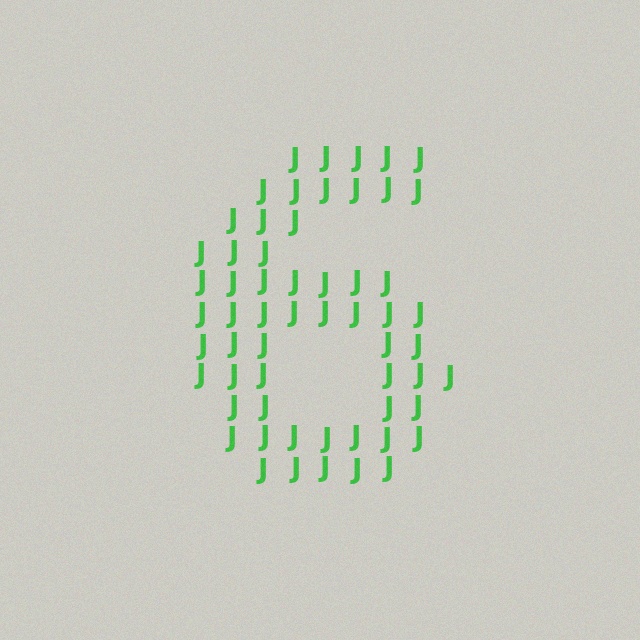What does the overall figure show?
The overall figure shows the digit 6.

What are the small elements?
The small elements are letter J's.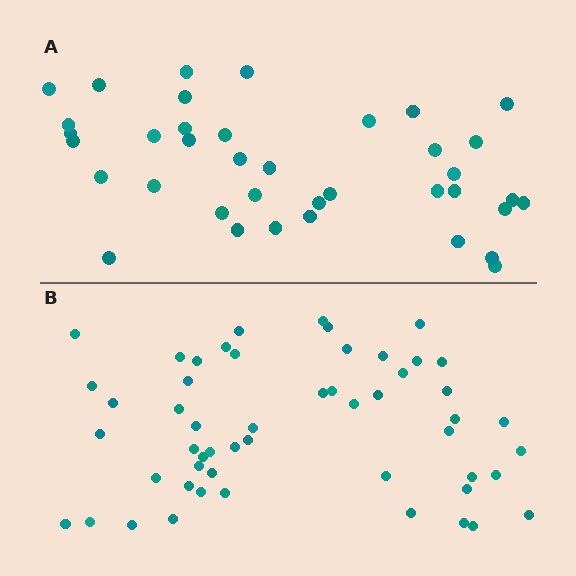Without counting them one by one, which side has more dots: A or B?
Region B (the bottom region) has more dots.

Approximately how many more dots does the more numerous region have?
Region B has approximately 15 more dots than region A.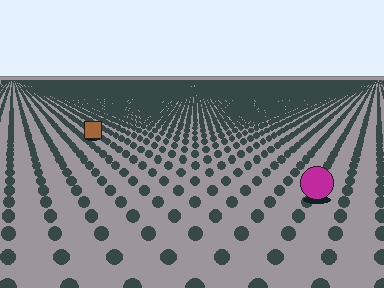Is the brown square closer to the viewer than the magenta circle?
No. The magenta circle is closer — you can tell from the texture gradient: the ground texture is coarser near it.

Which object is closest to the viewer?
The magenta circle is closest. The texture marks near it are larger and more spread out.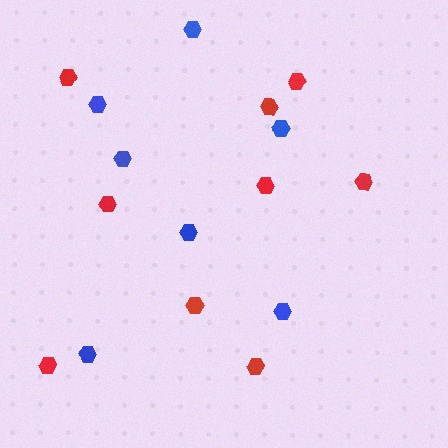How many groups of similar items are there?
There are 2 groups: one group of red hexagons (9) and one group of blue hexagons (7).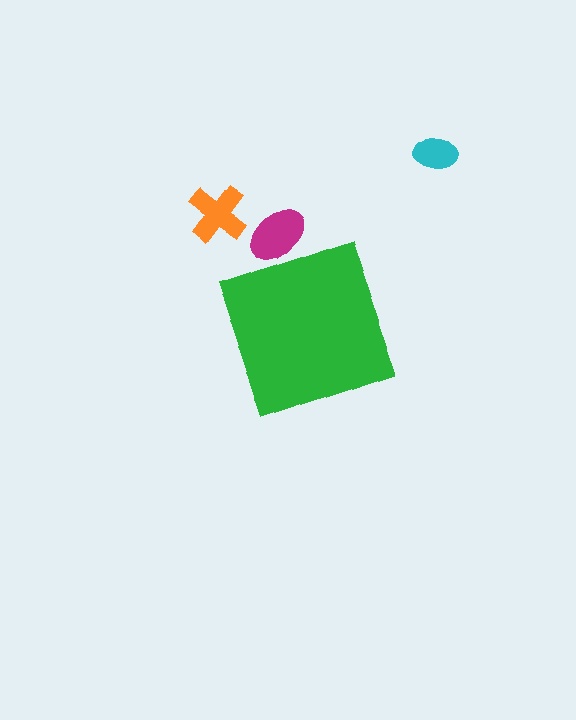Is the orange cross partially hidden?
No, the orange cross is fully visible.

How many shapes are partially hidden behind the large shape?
1 shape is partially hidden.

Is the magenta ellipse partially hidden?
Yes, the magenta ellipse is partially hidden behind the green diamond.